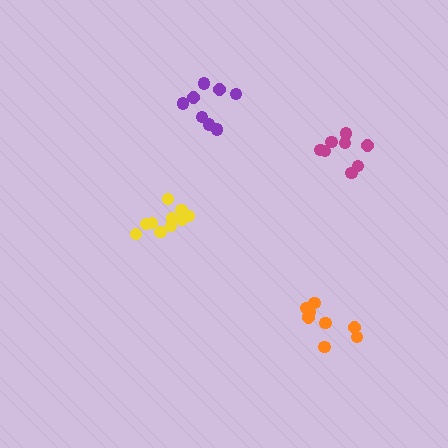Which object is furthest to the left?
The yellow cluster is leftmost.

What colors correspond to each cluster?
The clusters are colored: orange, yellow, purple, magenta.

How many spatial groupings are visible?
There are 4 spatial groupings.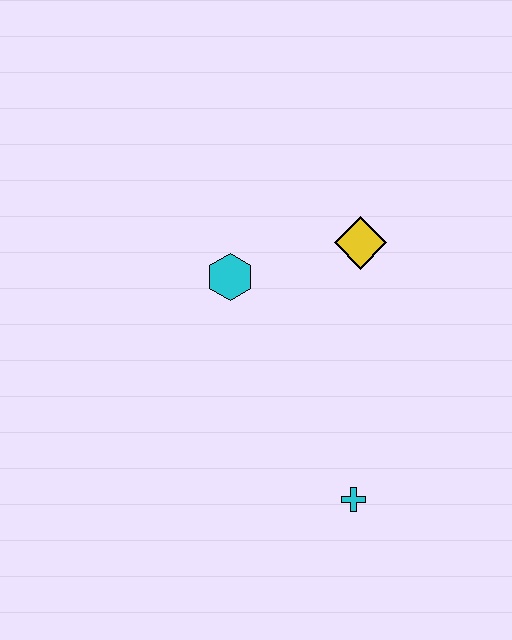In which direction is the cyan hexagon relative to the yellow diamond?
The cyan hexagon is to the left of the yellow diamond.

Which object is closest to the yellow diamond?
The cyan hexagon is closest to the yellow diamond.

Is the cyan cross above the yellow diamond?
No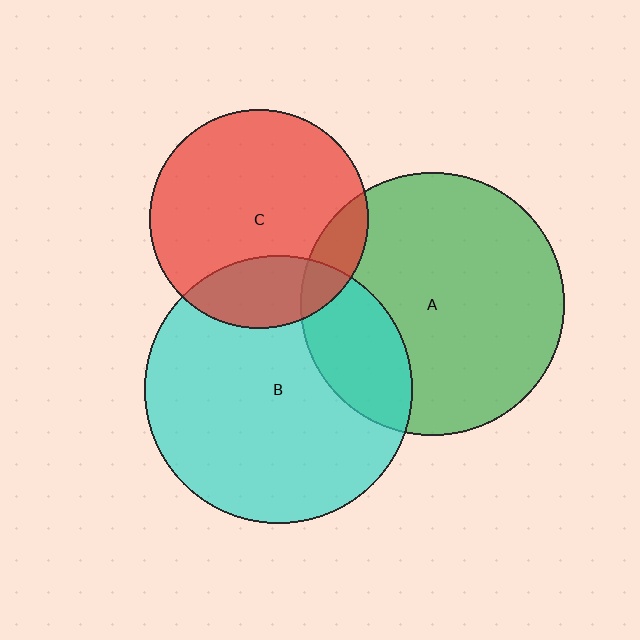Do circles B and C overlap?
Yes.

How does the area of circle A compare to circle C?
Approximately 1.5 times.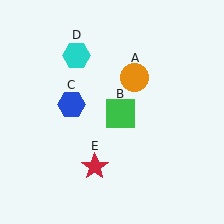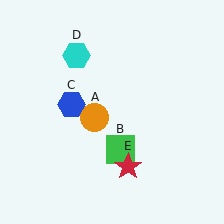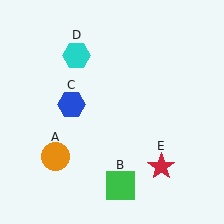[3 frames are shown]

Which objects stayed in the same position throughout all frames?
Blue hexagon (object C) and cyan hexagon (object D) remained stationary.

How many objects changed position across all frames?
3 objects changed position: orange circle (object A), green square (object B), red star (object E).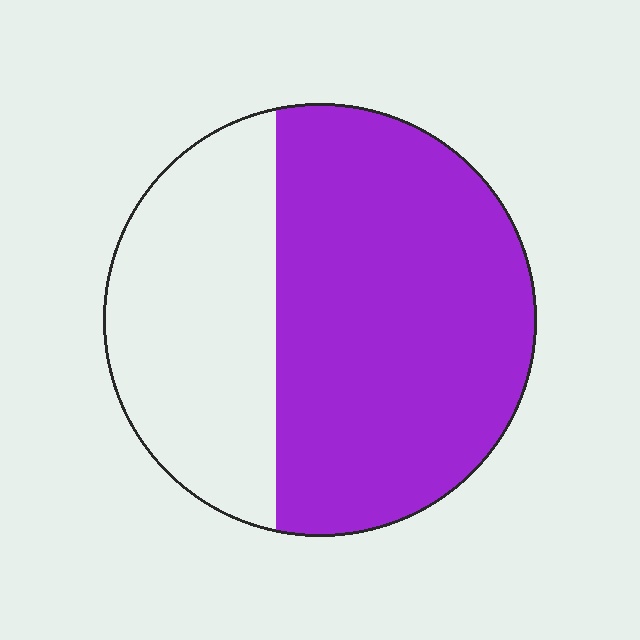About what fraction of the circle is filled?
About five eighths (5/8).